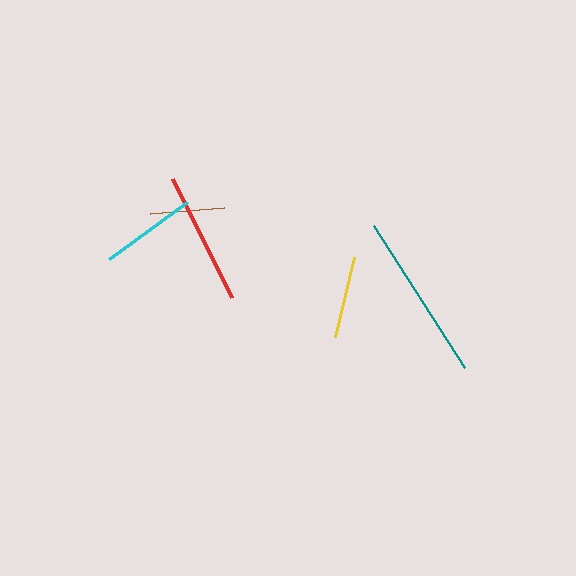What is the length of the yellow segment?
The yellow segment is approximately 83 pixels long.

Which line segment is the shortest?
The brown line is the shortest at approximately 75 pixels.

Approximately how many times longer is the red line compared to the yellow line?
The red line is approximately 1.6 times the length of the yellow line.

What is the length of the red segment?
The red segment is approximately 133 pixels long.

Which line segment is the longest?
The teal line is the longest at approximately 169 pixels.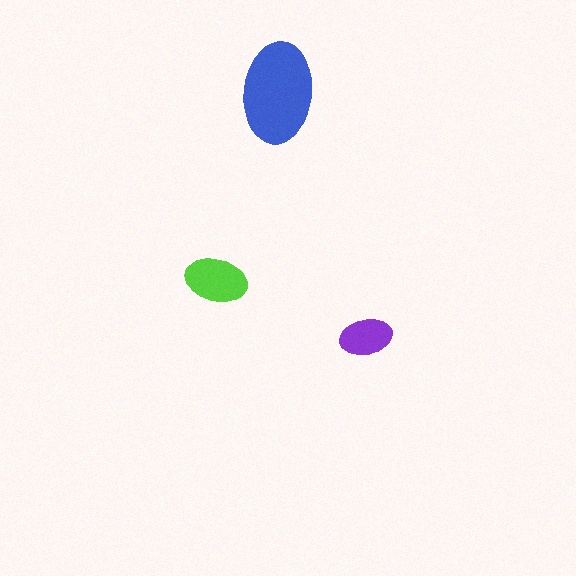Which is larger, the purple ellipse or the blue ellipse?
The blue one.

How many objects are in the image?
There are 3 objects in the image.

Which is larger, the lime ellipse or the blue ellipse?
The blue one.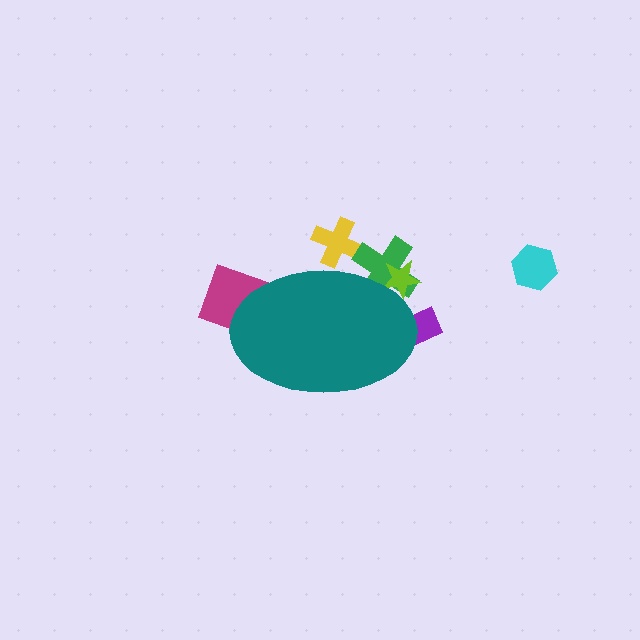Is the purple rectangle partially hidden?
Yes, the purple rectangle is partially hidden behind the teal ellipse.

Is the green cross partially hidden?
Yes, the green cross is partially hidden behind the teal ellipse.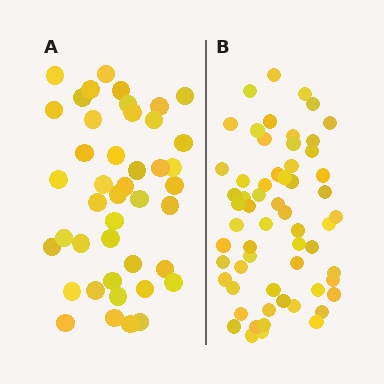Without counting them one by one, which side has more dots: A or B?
Region B (the right region) has more dots.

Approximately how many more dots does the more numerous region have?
Region B has approximately 15 more dots than region A.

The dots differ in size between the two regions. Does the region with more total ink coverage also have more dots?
No. Region A has more total ink coverage because its dots are larger, but region B actually contains more individual dots. Total area can be misleading — the number of items is what matters here.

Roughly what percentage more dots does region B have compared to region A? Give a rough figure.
About 40% more.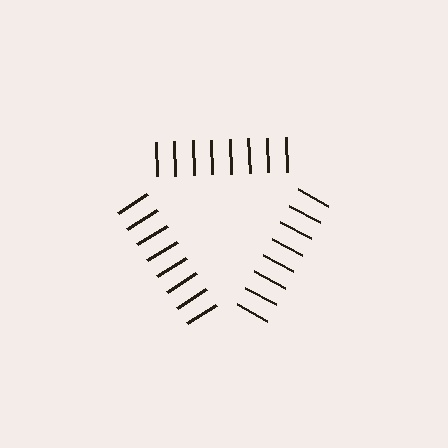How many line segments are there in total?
24 — 8 along each of the 3 edges.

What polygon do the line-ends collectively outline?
An illusory triangle — the line segments terminate on its edges but no continuous stroke is drawn.